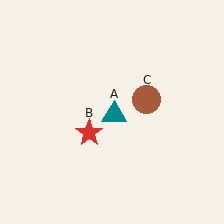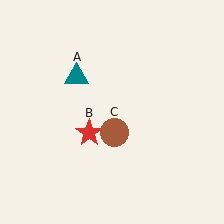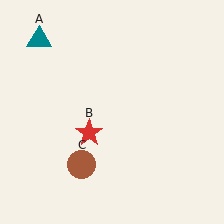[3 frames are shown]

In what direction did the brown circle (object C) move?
The brown circle (object C) moved down and to the left.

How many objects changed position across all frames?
2 objects changed position: teal triangle (object A), brown circle (object C).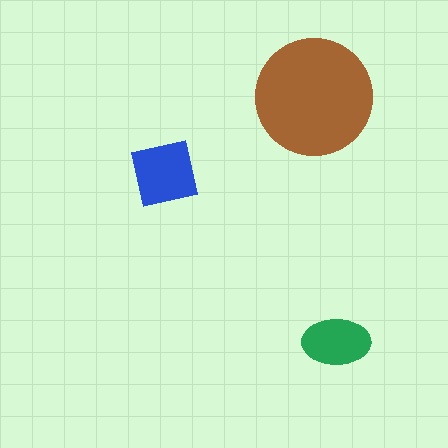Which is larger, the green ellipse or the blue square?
The blue square.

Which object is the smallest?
The green ellipse.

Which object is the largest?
The brown circle.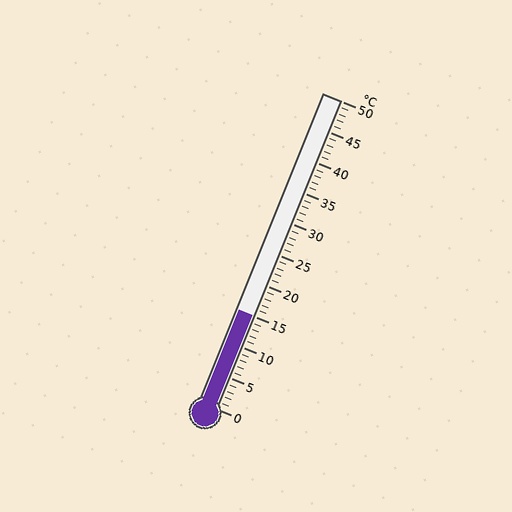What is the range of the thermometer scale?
The thermometer scale ranges from 0°C to 50°C.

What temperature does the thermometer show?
The thermometer shows approximately 15°C.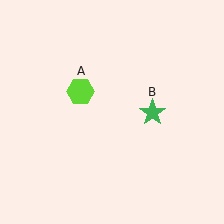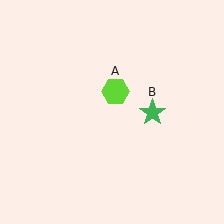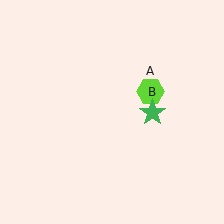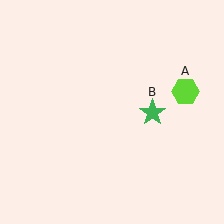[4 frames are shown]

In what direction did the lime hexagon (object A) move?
The lime hexagon (object A) moved right.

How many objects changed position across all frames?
1 object changed position: lime hexagon (object A).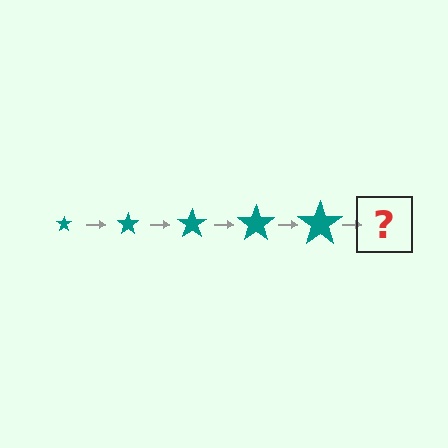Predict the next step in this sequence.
The next step is a teal star, larger than the previous one.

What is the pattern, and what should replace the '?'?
The pattern is that the star gets progressively larger each step. The '?' should be a teal star, larger than the previous one.